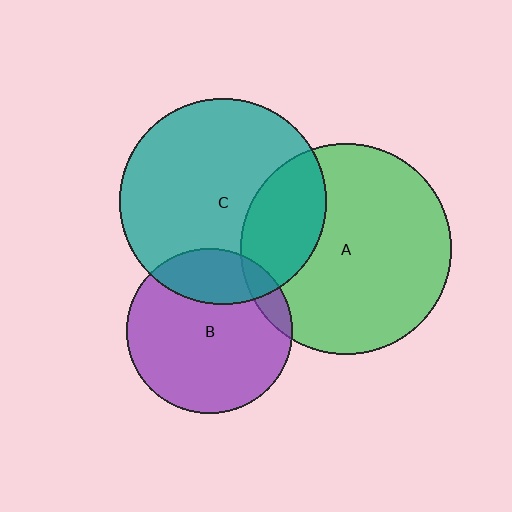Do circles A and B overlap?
Yes.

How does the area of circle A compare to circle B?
Approximately 1.6 times.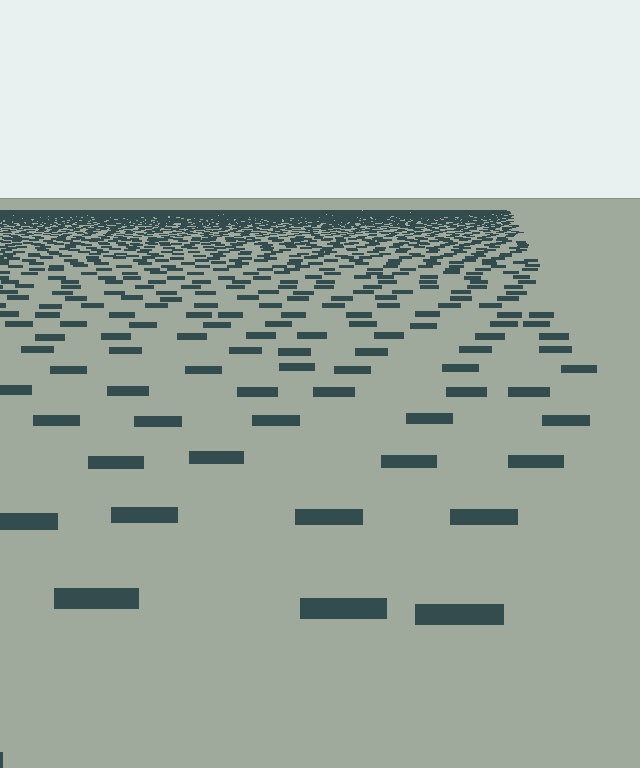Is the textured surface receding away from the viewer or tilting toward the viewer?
The surface is receding away from the viewer. Texture elements get smaller and denser toward the top.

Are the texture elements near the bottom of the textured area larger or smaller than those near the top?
Larger. Near the bottom, elements are closer to the viewer and appear at a bigger on-screen size.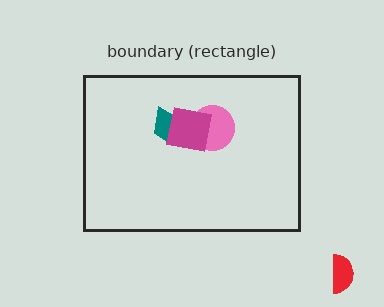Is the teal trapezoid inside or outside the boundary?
Inside.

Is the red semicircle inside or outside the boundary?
Outside.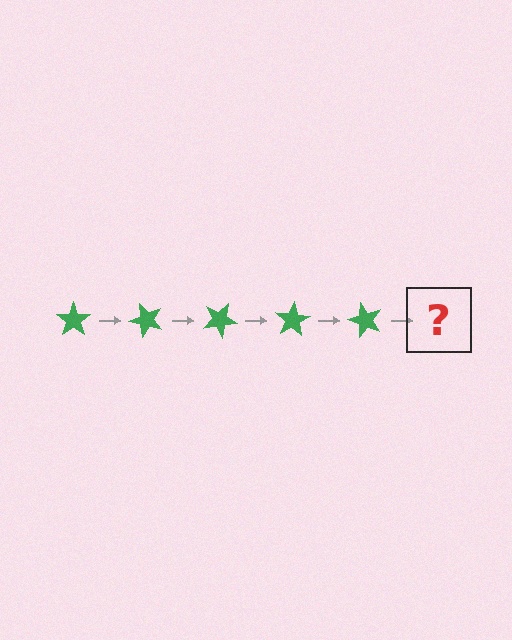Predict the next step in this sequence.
The next step is a green star rotated 250 degrees.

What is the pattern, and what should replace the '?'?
The pattern is that the star rotates 50 degrees each step. The '?' should be a green star rotated 250 degrees.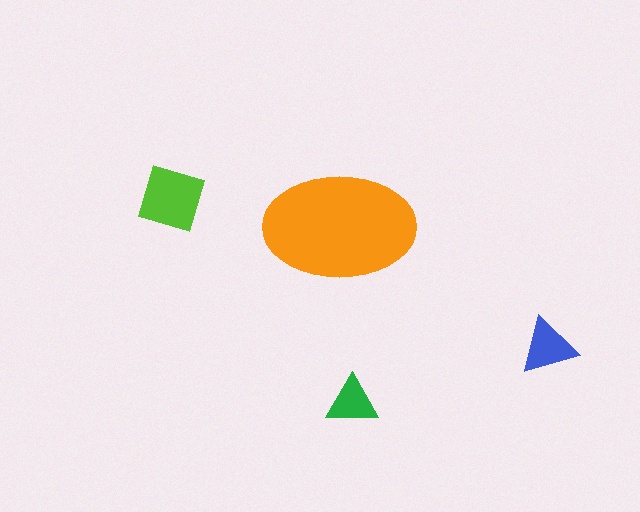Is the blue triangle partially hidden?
No, the blue triangle is fully visible.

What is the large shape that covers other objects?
An orange ellipse.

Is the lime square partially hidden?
No, the lime square is fully visible.